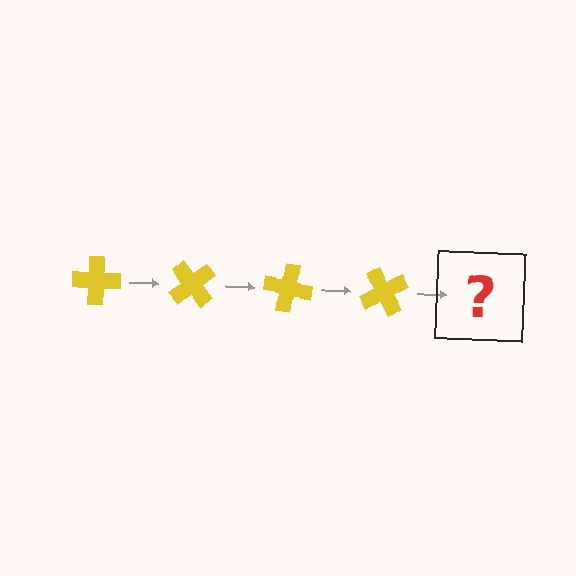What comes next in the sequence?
The next element should be a yellow cross rotated 200 degrees.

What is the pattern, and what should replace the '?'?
The pattern is that the cross rotates 50 degrees each step. The '?' should be a yellow cross rotated 200 degrees.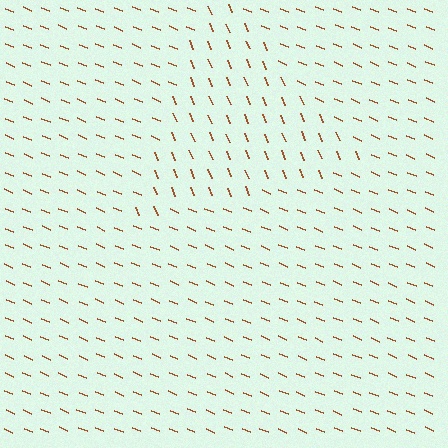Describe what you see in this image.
The image is filled with small brown line segments. A triangle region in the image has lines oriented differently from the surrounding lines, creating a visible texture boundary.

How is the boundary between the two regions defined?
The boundary is defined purely by a change in line orientation (approximately 45 degrees difference). All lines are the same color and thickness.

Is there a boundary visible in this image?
Yes, there is a texture boundary formed by a change in line orientation.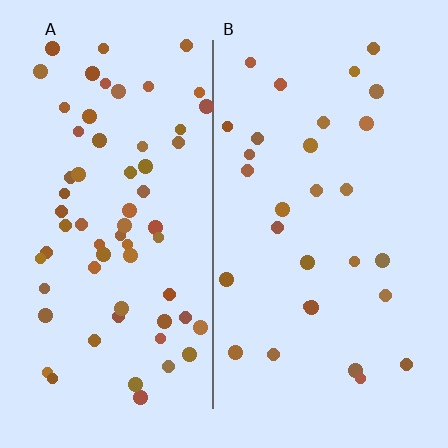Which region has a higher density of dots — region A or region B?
A (the left).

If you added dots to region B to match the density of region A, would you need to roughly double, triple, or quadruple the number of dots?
Approximately double.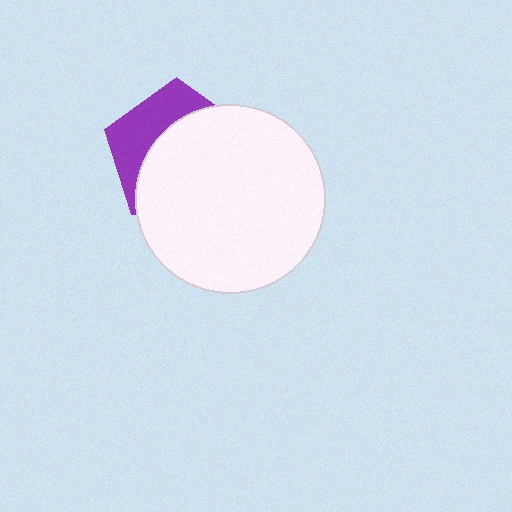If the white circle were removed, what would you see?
You would see the complete purple pentagon.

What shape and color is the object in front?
The object in front is a white circle.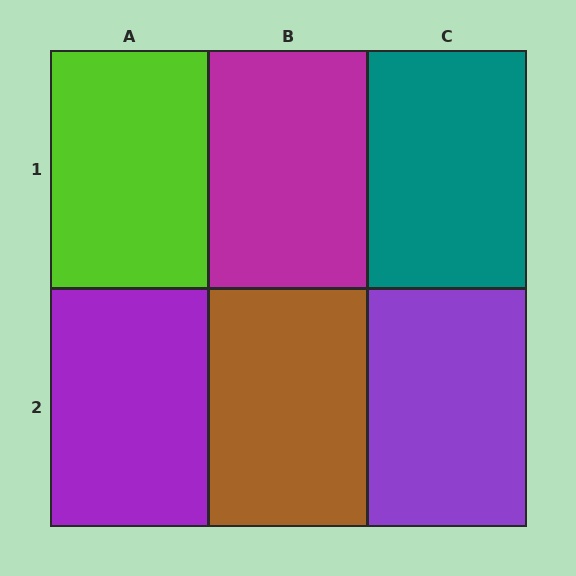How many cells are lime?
1 cell is lime.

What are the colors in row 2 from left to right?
Purple, brown, purple.